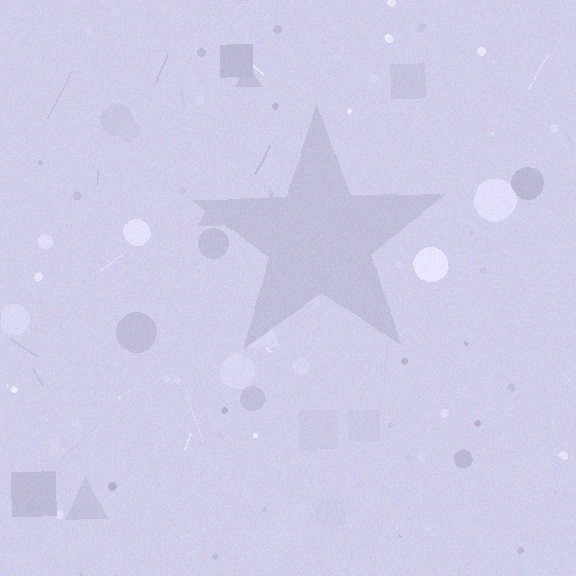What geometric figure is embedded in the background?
A star is embedded in the background.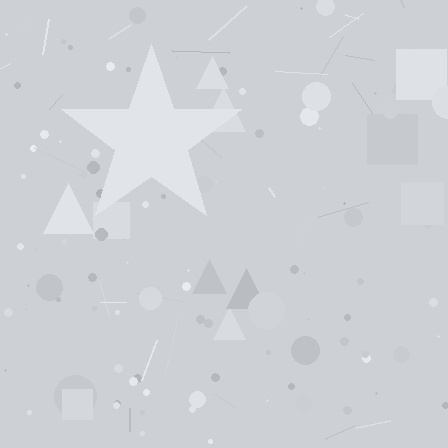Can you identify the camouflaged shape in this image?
The camouflaged shape is a star.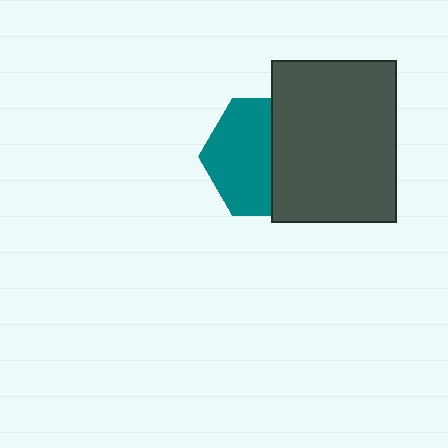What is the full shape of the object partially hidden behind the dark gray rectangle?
The partially hidden object is a teal hexagon.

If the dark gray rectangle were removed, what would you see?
You would see the complete teal hexagon.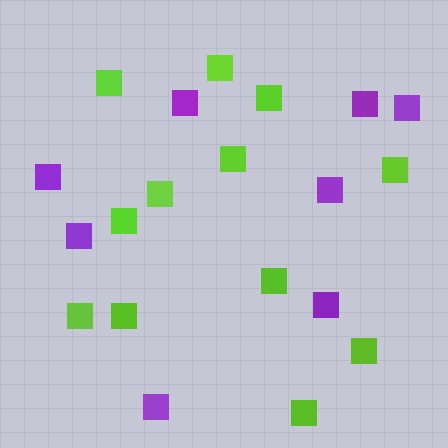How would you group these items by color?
There are 2 groups: one group of lime squares (12) and one group of purple squares (8).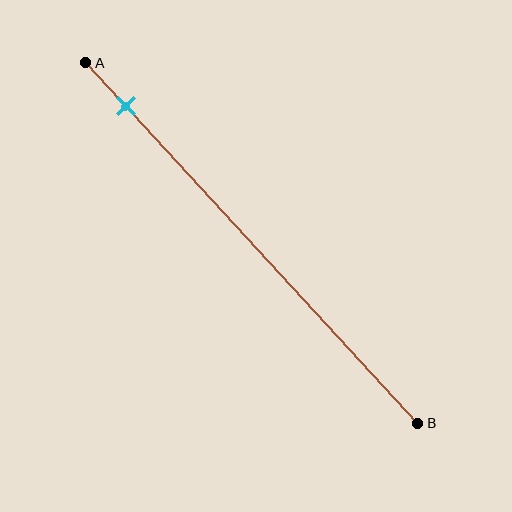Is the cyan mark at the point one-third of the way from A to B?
No, the mark is at about 10% from A, not at the 33% one-third point.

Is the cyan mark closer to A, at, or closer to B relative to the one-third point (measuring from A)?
The cyan mark is closer to point A than the one-third point of segment AB.